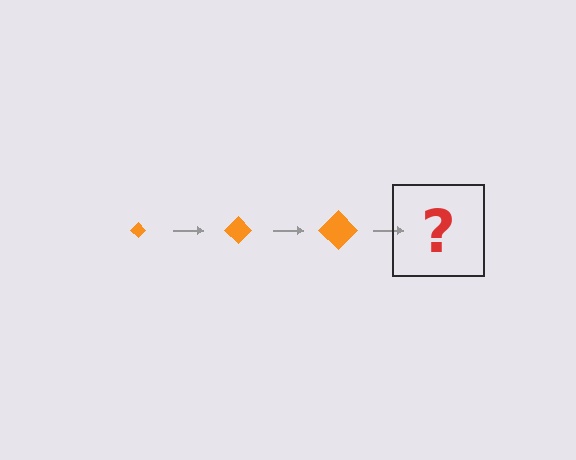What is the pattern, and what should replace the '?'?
The pattern is that the diamond gets progressively larger each step. The '?' should be an orange diamond, larger than the previous one.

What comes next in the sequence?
The next element should be an orange diamond, larger than the previous one.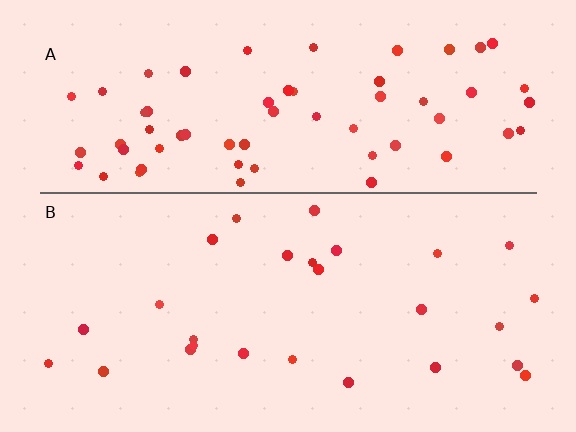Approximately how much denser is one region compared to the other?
Approximately 2.5× — region A over region B.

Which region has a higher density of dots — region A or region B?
A (the top).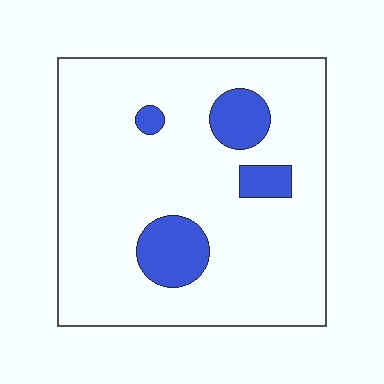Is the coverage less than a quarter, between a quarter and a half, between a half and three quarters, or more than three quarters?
Less than a quarter.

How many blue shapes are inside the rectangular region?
4.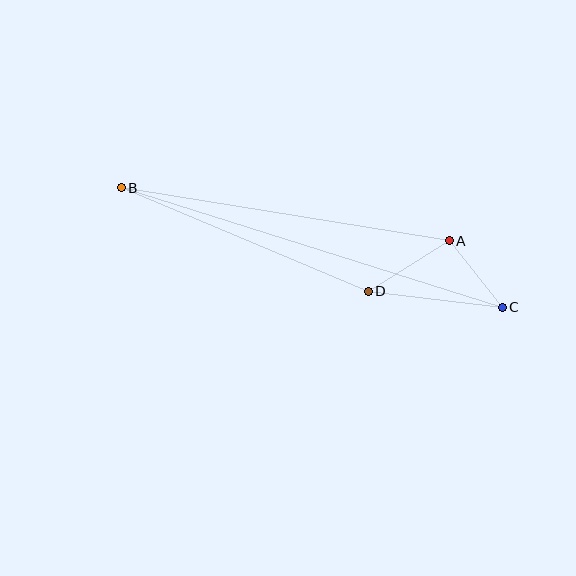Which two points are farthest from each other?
Points B and C are farthest from each other.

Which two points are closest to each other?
Points A and C are closest to each other.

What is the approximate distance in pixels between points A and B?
The distance between A and B is approximately 332 pixels.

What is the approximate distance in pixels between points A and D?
The distance between A and D is approximately 96 pixels.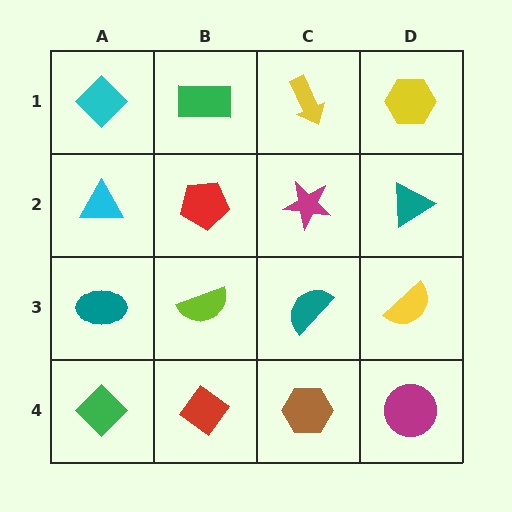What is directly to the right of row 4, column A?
A red diamond.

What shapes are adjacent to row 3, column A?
A cyan triangle (row 2, column A), a green diamond (row 4, column A), a lime semicircle (row 3, column B).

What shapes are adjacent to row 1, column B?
A red pentagon (row 2, column B), a cyan diamond (row 1, column A), a yellow arrow (row 1, column C).